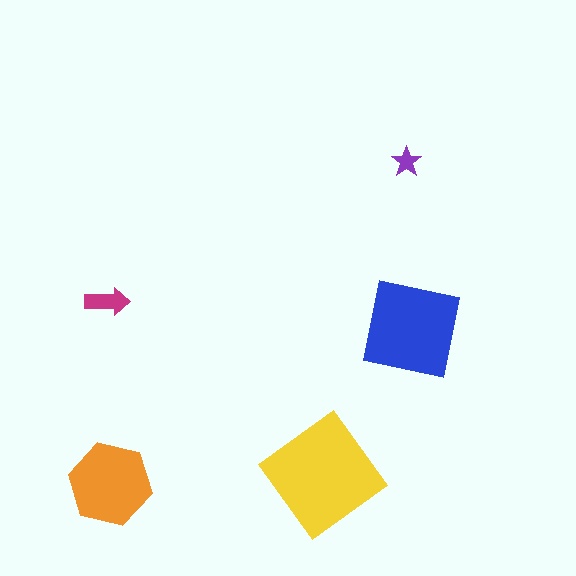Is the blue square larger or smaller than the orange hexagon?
Larger.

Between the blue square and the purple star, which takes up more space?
The blue square.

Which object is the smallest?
The purple star.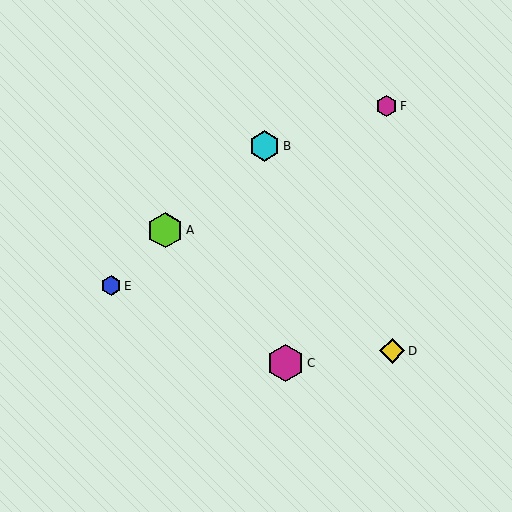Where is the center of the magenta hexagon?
The center of the magenta hexagon is at (386, 106).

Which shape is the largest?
The magenta hexagon (labeled C) is the largest.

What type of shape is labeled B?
Shape B is a cyan hexagon.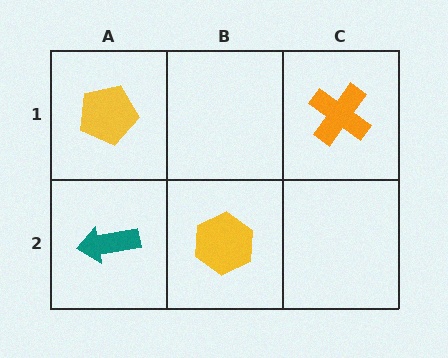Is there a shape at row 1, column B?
No, that cell is empty.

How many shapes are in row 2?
2 shapes.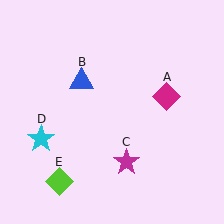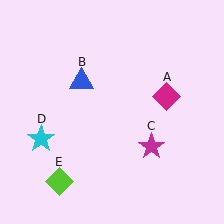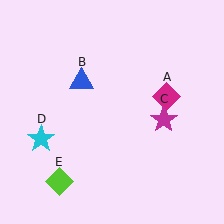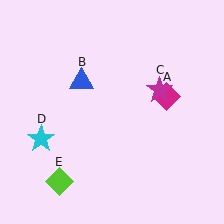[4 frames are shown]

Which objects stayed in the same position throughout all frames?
Magenta diamond (object A) and blue triangle (object B) and cyan star (object D) and lime diamond (object E) remained stationary.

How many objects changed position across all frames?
1 object changed position: magenta star (object C).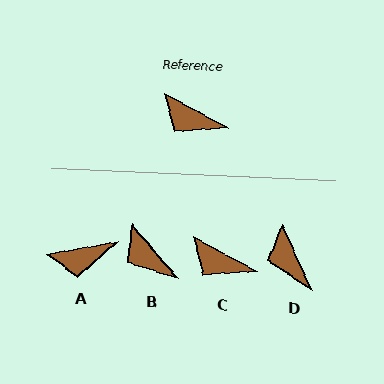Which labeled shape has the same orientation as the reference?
C.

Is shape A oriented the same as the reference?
No, it is off by about 39 degrees.